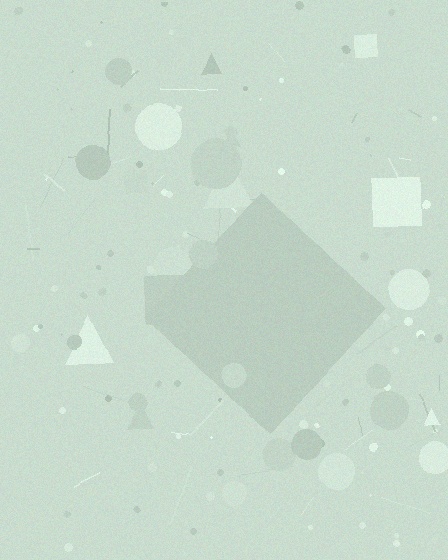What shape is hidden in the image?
A diamond is hidden in the image.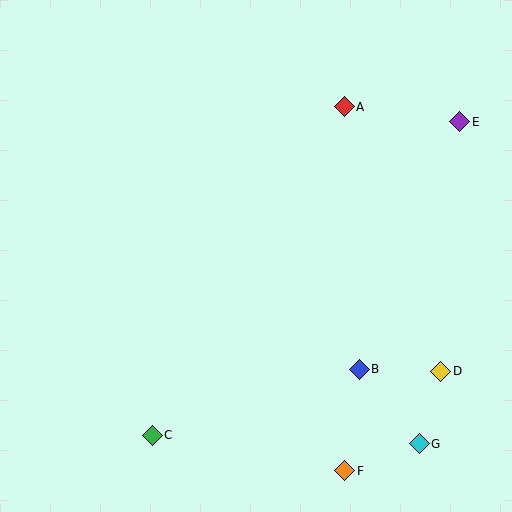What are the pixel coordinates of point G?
Point G is at (419, 444).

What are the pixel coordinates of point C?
Point C is at (152, 436).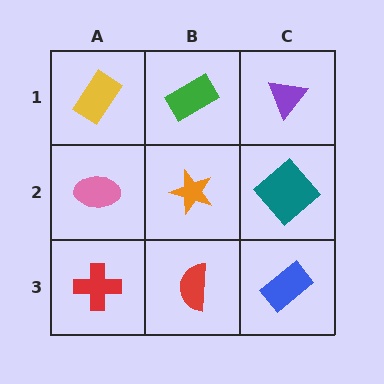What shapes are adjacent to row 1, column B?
An orange star (row 2, column B), a yellow rectangle (row 1, column A), a purple triangle (row 1, column C).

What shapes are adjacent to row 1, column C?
A teal diamond (row 2, column C), a green rectangle (row 1, column B).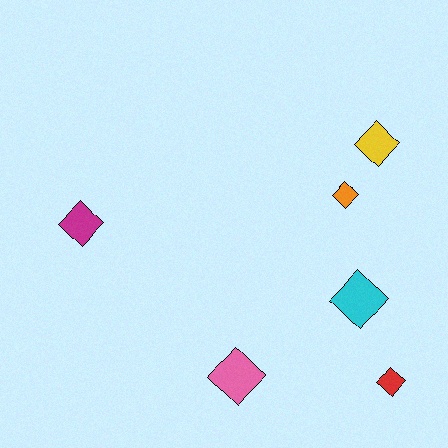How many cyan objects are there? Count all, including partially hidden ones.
There is 1 cyan object.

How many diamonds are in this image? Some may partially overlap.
There are 6 diamonds.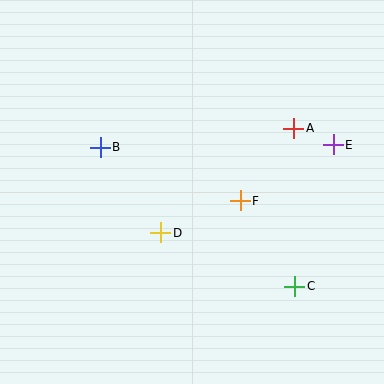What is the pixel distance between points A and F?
The distance between A and F is 90 pixels.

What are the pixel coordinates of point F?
Point F is at (240, 201).